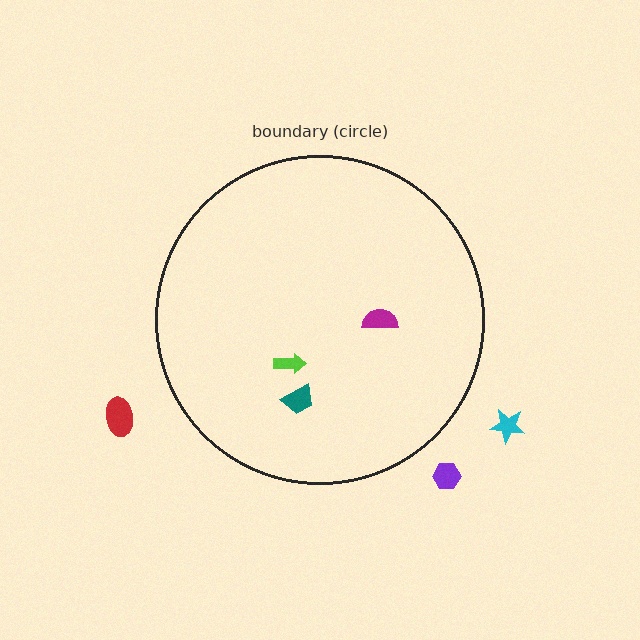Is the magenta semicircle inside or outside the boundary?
Inside.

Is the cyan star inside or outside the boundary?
Outside.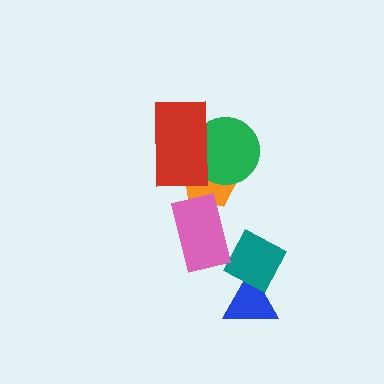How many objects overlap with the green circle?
2 objects overlap with the green circle.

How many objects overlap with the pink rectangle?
2 objects overlap with the pink rectangle.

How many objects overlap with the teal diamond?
2 objects overlap with the teal diamond.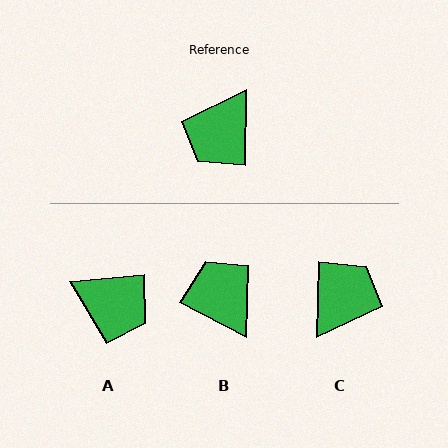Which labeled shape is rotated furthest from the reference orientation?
C, about 179 degrees away.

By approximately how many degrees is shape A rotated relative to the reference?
Approximately 96 degrees counter-clockwise.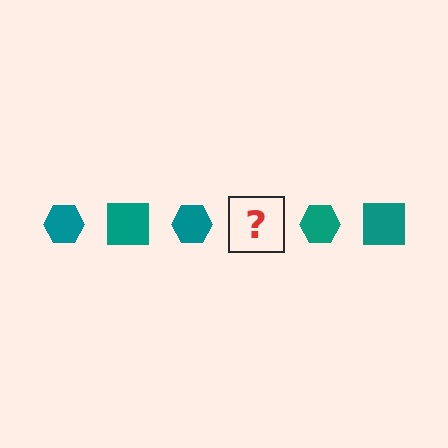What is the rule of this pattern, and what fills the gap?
The rule is that the pattern cycles through hexagon, square shapes in teal. The gap should be filled with a teal square.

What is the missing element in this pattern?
The missing element is a teal square.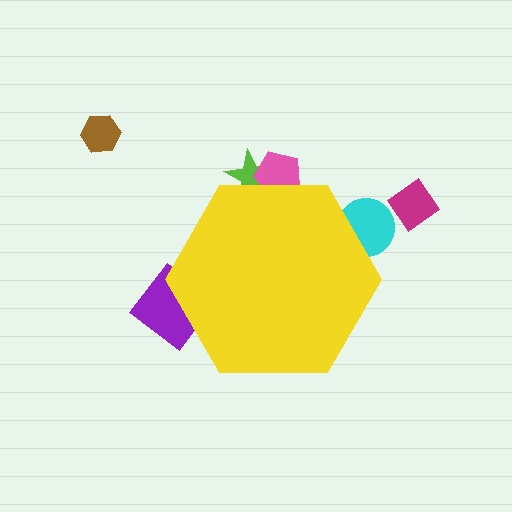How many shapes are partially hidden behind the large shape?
4 shapes are partially hidden.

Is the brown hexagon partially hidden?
No, the brown hexagon is fully visible.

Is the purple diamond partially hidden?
Yes, the purple diamond is partially hidden behind the yellow hexagon.